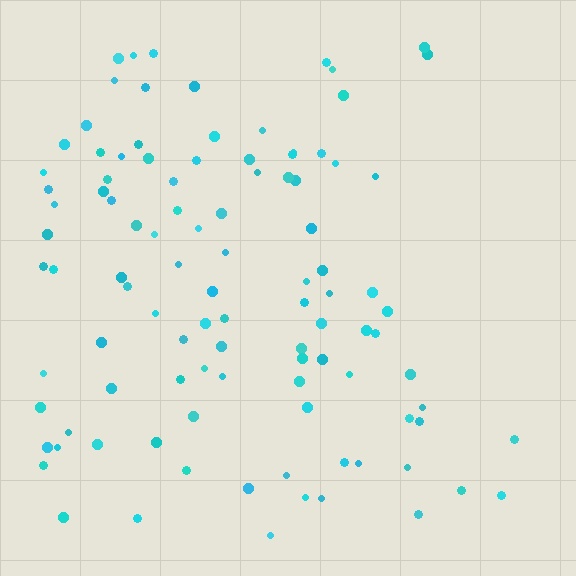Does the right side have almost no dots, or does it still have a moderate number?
Still a moderate number, just noticeably fewer than the left.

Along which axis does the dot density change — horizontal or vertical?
Horizontal.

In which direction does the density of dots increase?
From right to left, with the left side densest.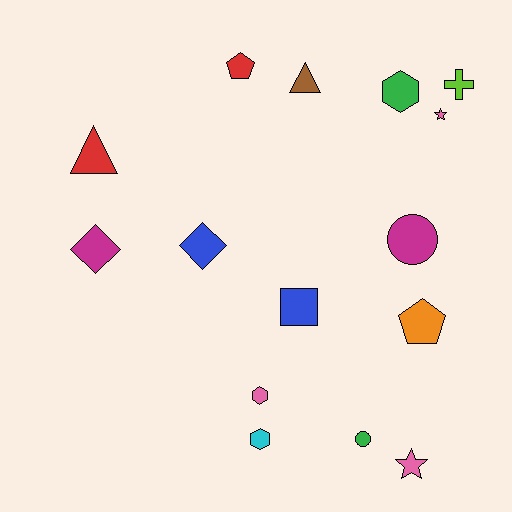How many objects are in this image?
There are 15 objects.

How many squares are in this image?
There is 1 square.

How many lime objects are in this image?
There is 1 lime object.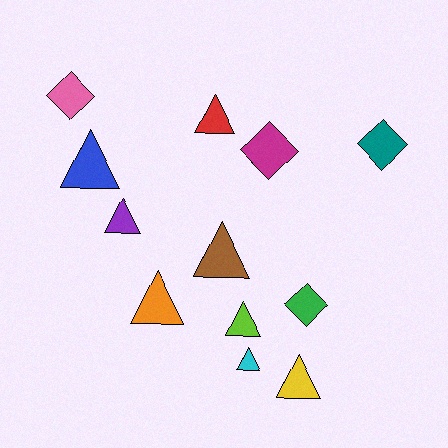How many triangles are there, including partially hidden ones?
There are 8 triangles.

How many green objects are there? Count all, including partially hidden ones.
There is 1 green object.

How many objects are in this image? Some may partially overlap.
There are 12 objects.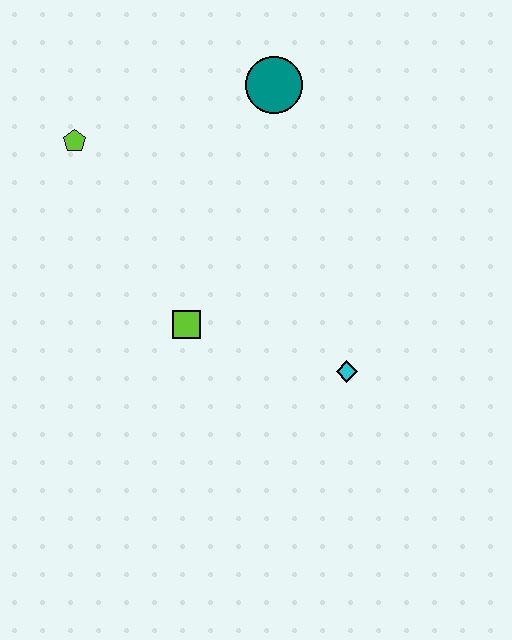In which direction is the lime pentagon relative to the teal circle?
The lime pentagon is to the left of the teal circle.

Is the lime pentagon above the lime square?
Yes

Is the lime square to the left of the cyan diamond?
Yes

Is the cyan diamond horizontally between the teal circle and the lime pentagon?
No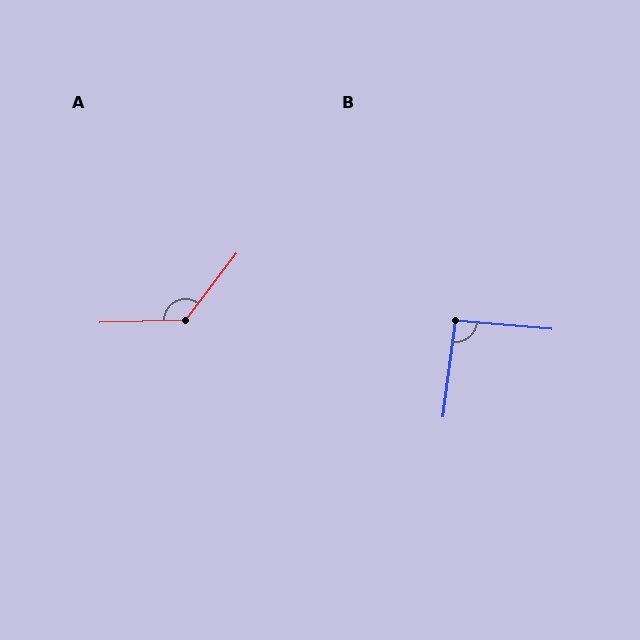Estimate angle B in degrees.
Approximately 92 degrees.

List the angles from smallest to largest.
B (92°), A (129°).